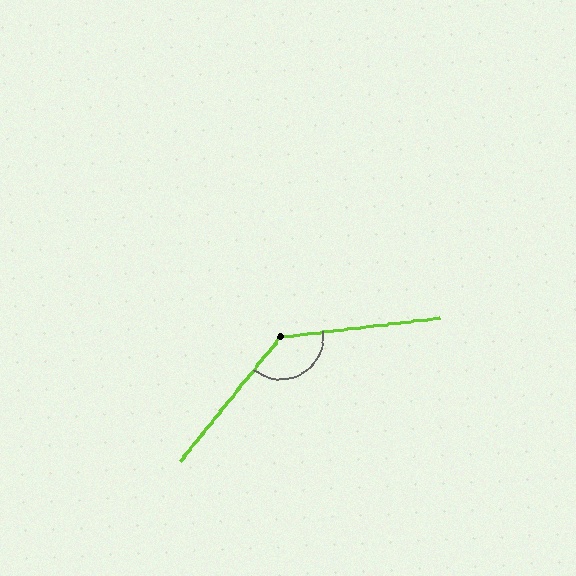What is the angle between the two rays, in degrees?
Approximately 136 degrees.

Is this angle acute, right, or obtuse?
It is obtuse.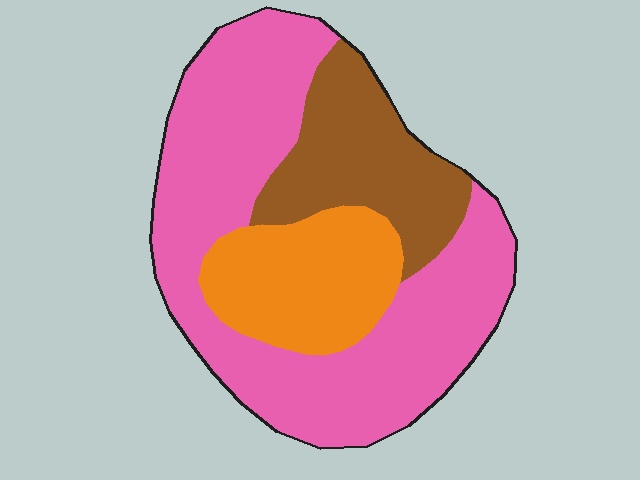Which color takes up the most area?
Pink, at roughly 60%.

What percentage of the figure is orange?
Orange covers about 20% of the figure.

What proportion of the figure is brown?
Brown covers roughly 20% of the figure.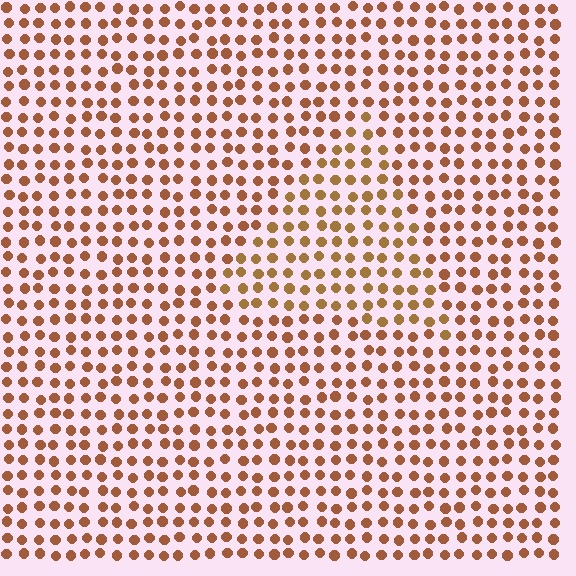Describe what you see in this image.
The image is filled with small brown elements in a uniform arrangement. A triangle-shaped region is visible where the elements are tinted to a slightly different hue, forming a subtle color boundary.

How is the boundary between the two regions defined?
The boundary is defined purely by a slight shift in hue (about 17 degrees). Spacing, size, and orientation are identical on both sides.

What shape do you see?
I see a triangle.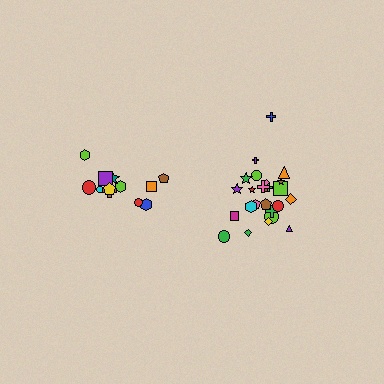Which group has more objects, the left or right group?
The right group.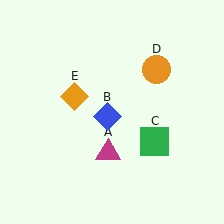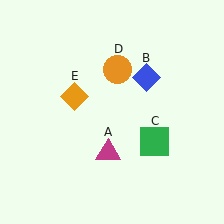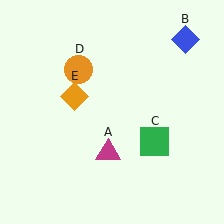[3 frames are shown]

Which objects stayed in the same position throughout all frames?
Magenta triangle (object A) and green square (object C) and orange diamond (object E) remained stationary.